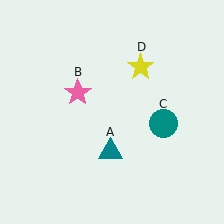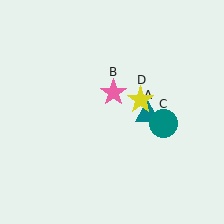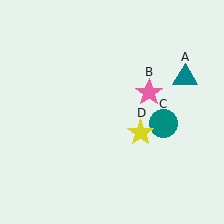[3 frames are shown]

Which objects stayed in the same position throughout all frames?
Teal circle (object C) remained stationary.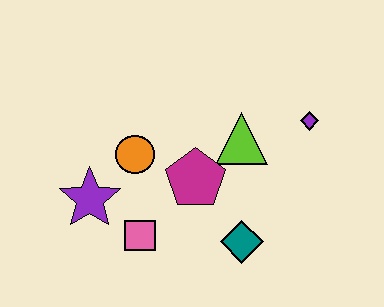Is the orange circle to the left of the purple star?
No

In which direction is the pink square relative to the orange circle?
The pink square is below the orange circle.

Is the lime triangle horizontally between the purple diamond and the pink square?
Yes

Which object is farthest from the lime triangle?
The purple star is farthest from the lime triangle.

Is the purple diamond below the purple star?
No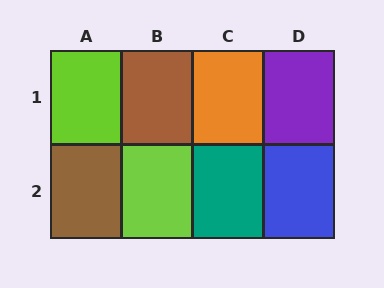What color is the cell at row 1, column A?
Lime.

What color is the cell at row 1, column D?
Purple.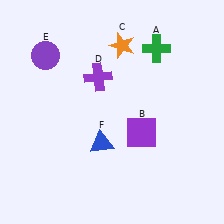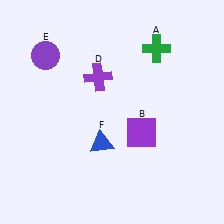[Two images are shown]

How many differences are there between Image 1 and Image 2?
There is 1 difference between the two images.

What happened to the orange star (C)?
The orange star (C) was removed in Image 2. It was in the top-right area of Image 1.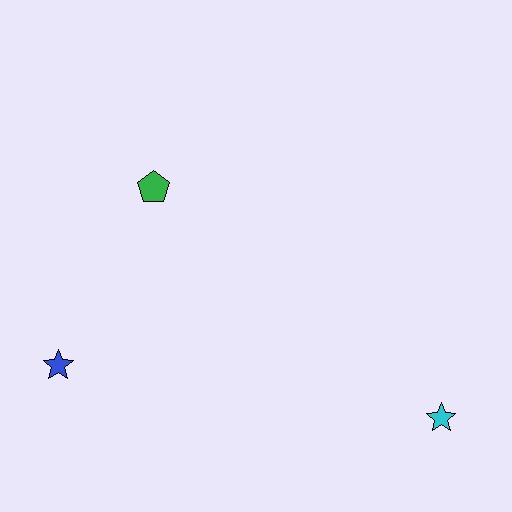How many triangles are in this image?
There are no triangles.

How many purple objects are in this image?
There are no purple objects.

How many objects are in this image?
There are 3 objects.